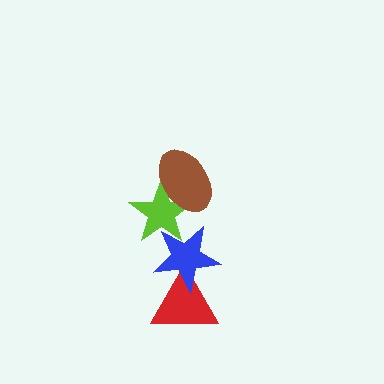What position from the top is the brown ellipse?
The brown ellipse is 1st from the top.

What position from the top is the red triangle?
The red triangle is 4th from the top.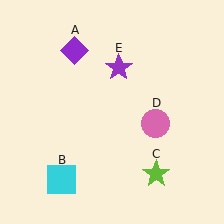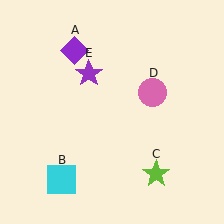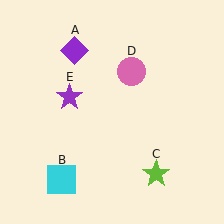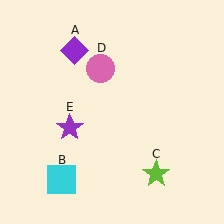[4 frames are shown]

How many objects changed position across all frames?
2 objects changed position: pink circle (object D), purple star (object E).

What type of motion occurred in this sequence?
The pink circle (object D), purple star (object E) rotated counterclockwise around the center of the scene.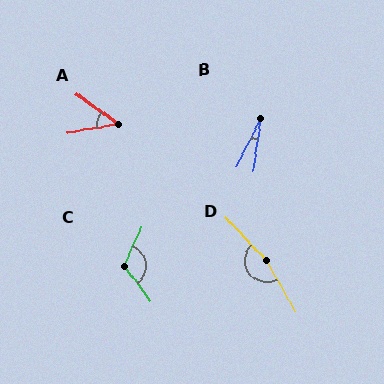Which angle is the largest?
D, at approximately 166 degrees.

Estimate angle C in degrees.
Approximately 119 degrees.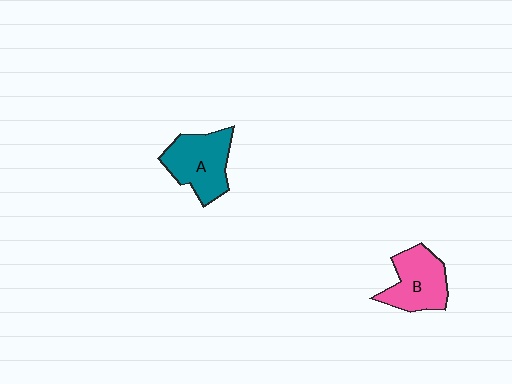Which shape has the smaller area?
Shape B (pink).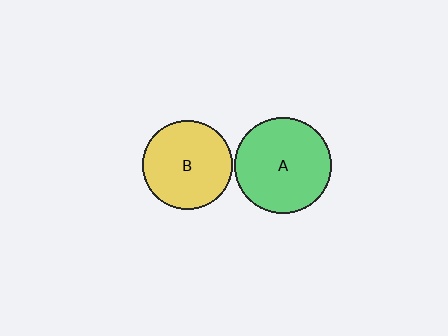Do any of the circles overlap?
No, none of the circles overlap.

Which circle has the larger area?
Circle A (green).